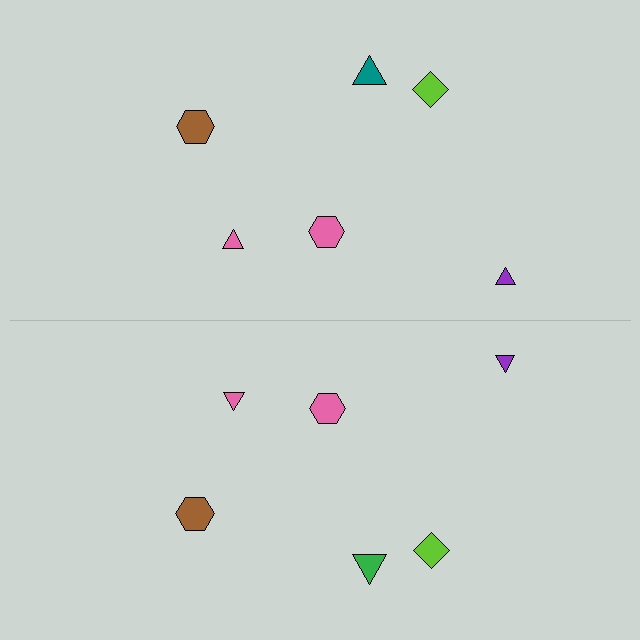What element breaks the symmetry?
The green triangle on the bottom side breaks the symmetry — its mirror counterpart is teal.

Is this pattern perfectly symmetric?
No, the pattern is not perfectly symmetric. The green triangle on the bottom side breaks the symmetry — its mirror counterpart is teal.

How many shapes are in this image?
There are 12 shapes in this image.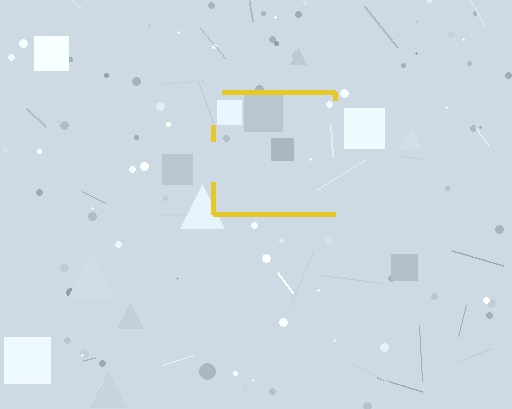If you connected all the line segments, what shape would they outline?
They would outline a square.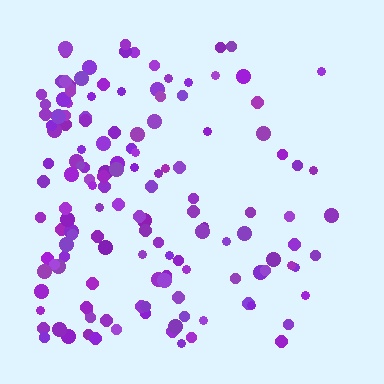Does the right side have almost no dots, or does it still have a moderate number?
Still a moderate number, just noticeably fewer than the left.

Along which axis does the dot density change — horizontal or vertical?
Horizontal.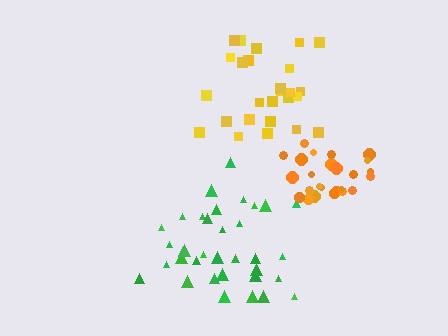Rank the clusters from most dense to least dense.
orange, yellow, green.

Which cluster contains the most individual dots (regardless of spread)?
Green (35).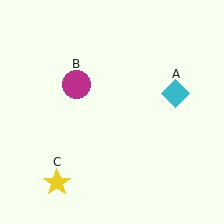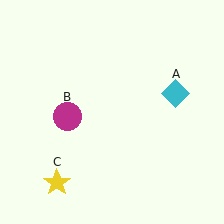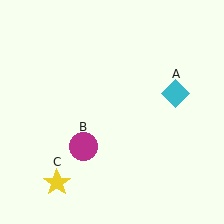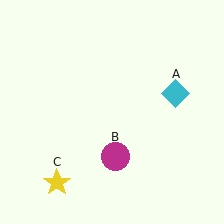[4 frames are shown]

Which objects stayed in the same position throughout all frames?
Cyan diamond (object A) and yellow star (object C) remained stationary.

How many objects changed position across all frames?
1 object changed position: magenta circle (object B).